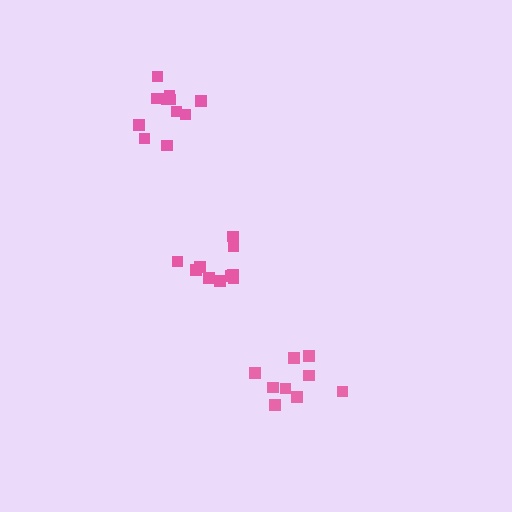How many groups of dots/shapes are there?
There are 3 groups.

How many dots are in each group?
Group 1: 10 dots, Group 2: 11 dots, Group 3: 9 dots (30 total).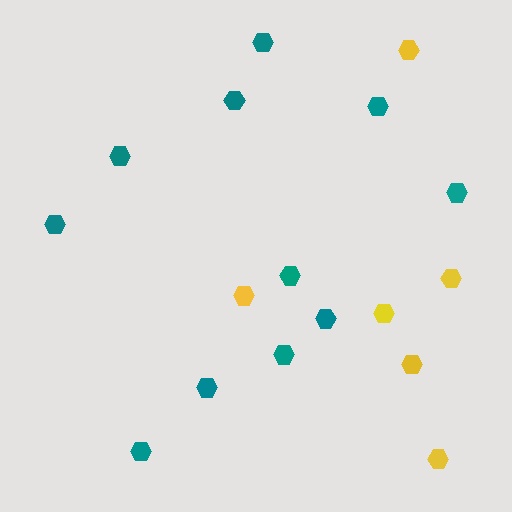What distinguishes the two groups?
There are 2 groups: one group of yellow hexagons (6) and one group of teal hexagons (11).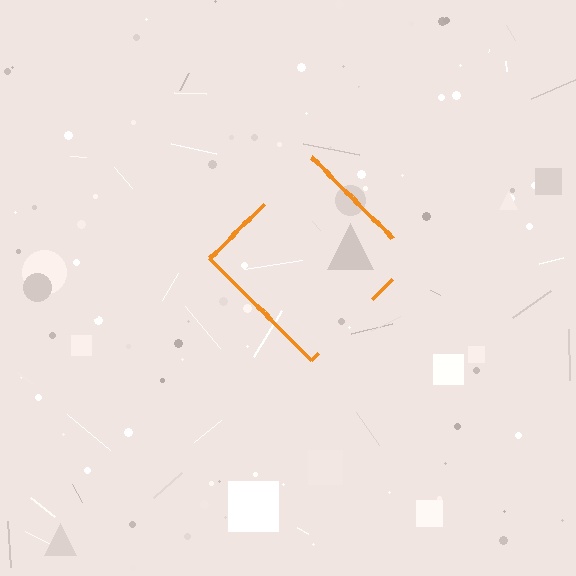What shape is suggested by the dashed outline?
The dashed outline suggests a diamond.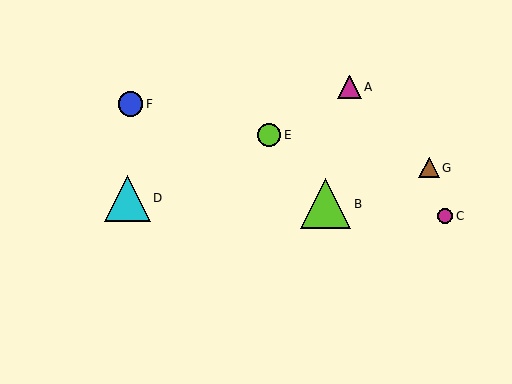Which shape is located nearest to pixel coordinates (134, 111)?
The blue circle (labeled F) at (131, 104) is nearest to that location.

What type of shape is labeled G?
Shape G is a brown triangle.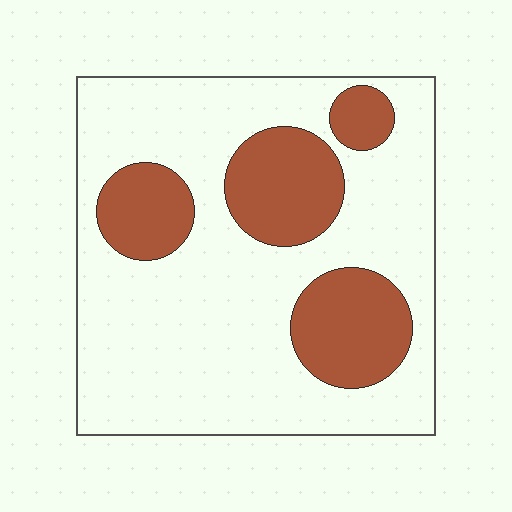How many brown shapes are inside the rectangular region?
4.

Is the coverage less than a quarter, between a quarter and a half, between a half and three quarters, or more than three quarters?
Between a quarter and a half.